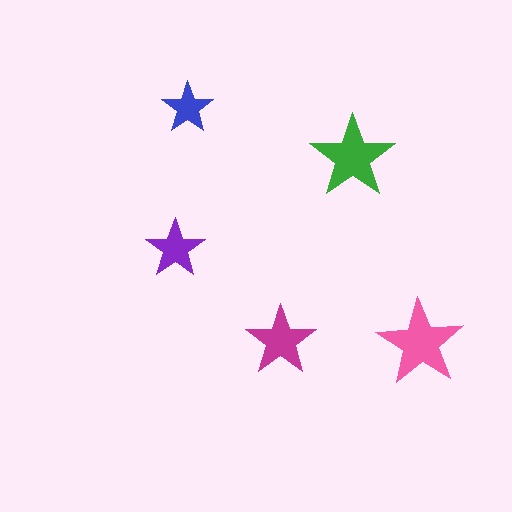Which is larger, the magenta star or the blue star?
The magenta one.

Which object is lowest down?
The pink star is bottommost.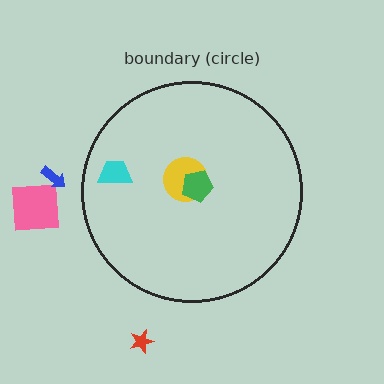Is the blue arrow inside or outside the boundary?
Outside.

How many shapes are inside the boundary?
3 inside, 3 outside.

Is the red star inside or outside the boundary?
Outside.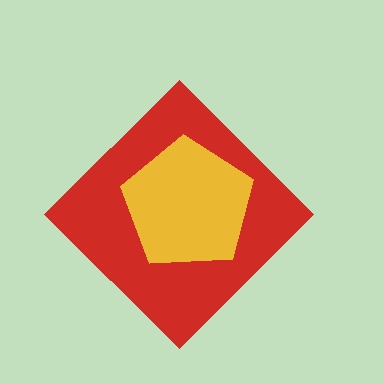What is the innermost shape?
The yellow pentagon.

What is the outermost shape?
The red diamond.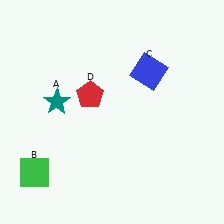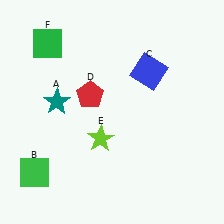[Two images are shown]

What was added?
A lime star (E), a green square (F) were added in Image 2.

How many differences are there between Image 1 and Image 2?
There are 2 differences between the two images.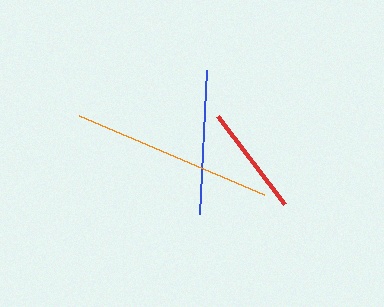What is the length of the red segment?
The red segment is approximately 111 pixels long.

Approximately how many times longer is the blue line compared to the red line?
The blue line is approximately 1.3 times the length of the red line.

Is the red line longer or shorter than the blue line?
The blue line is longer than the red line.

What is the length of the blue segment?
The blue segment is approximately 145 pixels long.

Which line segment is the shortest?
The red line is the shortest at approximately 111 pixels.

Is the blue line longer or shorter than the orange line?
The orange line is longer than the blue line.